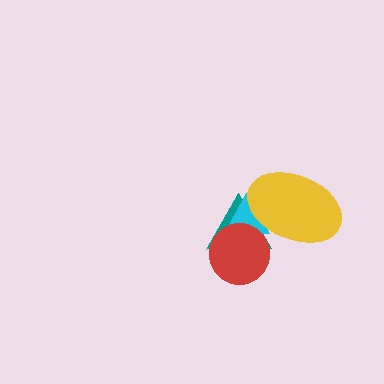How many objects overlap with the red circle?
2 objects overlap with the red circle.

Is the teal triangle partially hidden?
Yes, it is partially covered by another shape.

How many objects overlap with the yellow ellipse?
2 objects overlap with the yellow ellipse.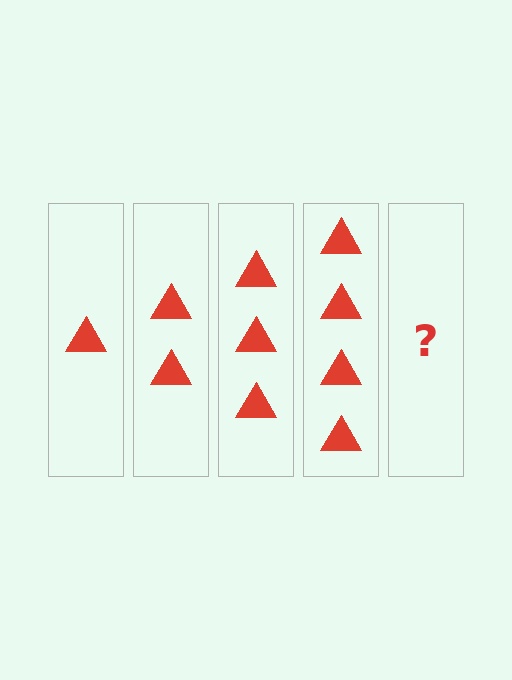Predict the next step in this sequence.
The next step is 5 triangles.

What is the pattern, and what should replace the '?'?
The pattern is that each step adds one more triangle. The '?' should be 5 triangles.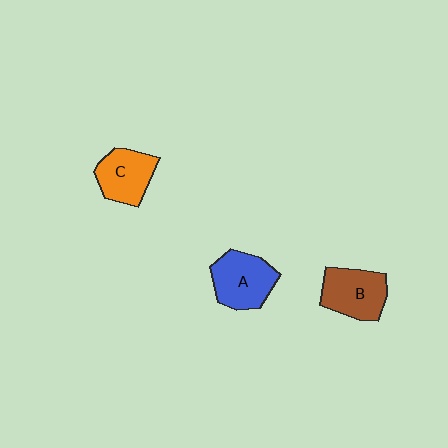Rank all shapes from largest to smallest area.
From largest to smallest: A (blue), B (brown), C (orange).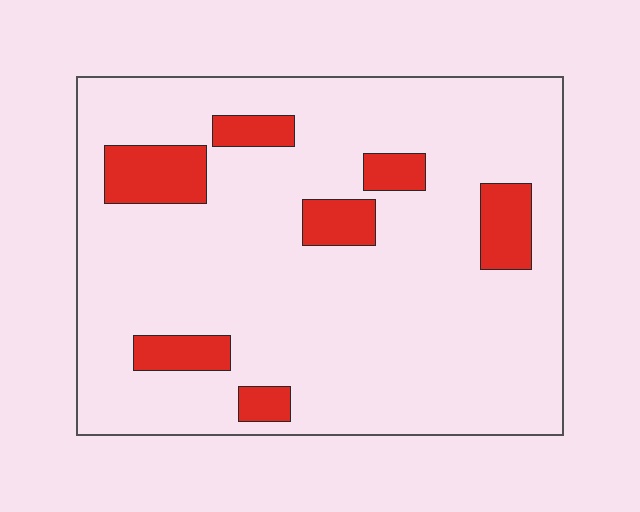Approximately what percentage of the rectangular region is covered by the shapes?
Approximately 15%.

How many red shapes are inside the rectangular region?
7.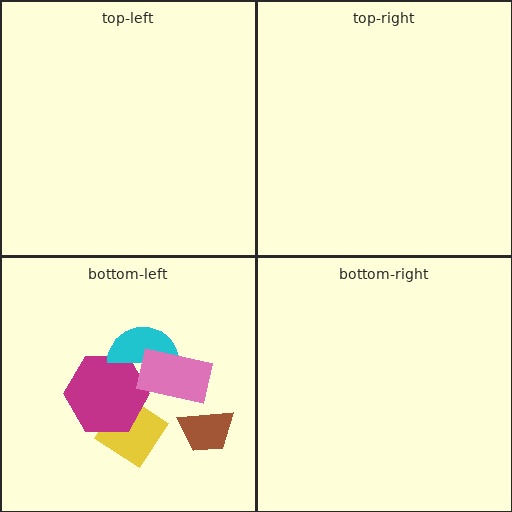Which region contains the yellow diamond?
The bottom-left region.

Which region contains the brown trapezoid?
The bottom-left region.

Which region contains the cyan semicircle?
The bottom-left region.